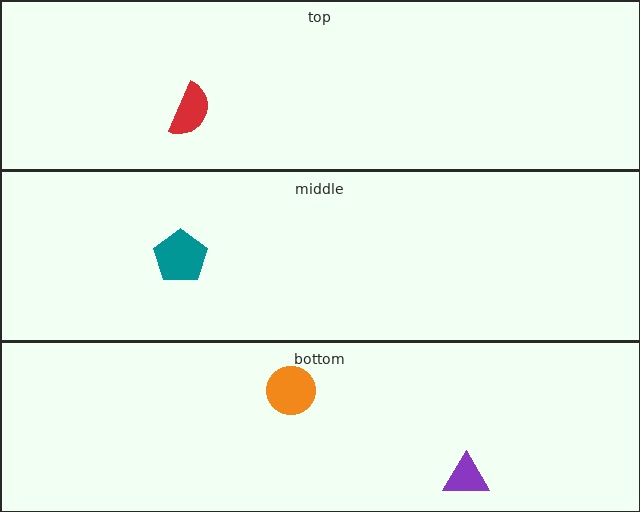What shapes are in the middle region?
The teal pentagon.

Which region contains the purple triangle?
The bottom region.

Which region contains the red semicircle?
The top region.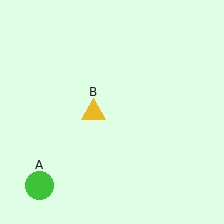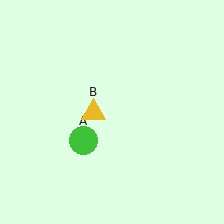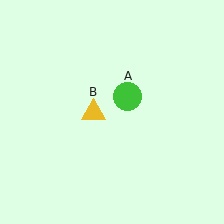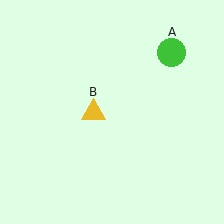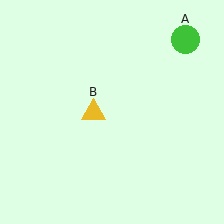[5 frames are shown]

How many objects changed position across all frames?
1 object changed position: green circle (object A).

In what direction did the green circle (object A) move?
The green circle (object A) moved up and to the right.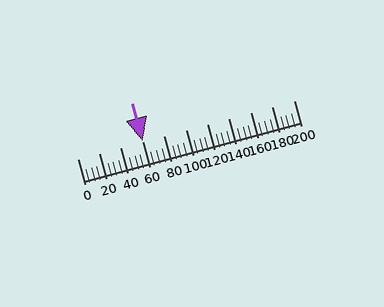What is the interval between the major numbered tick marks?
The major tick marks are spaced 20 units apart.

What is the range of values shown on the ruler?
The ruler shows values from 0 to 200.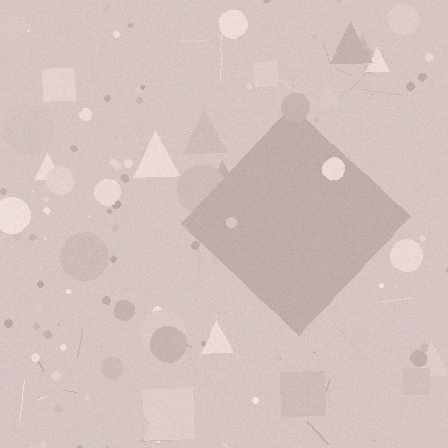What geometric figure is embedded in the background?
A diamond is embedded in the background.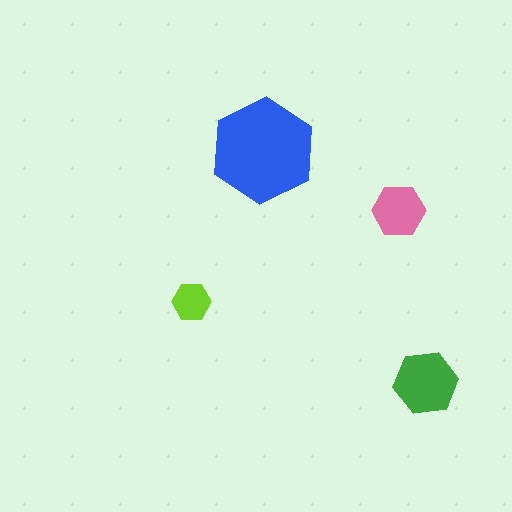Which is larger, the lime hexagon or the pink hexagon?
The pink one.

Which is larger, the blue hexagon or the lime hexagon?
The blue one.